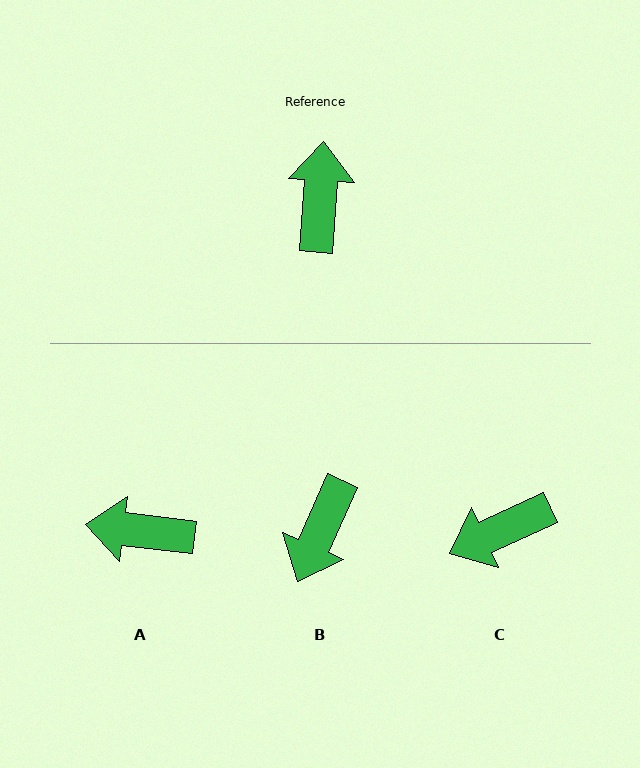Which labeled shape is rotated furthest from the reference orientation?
B, about 159 degrees away.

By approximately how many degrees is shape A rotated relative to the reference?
Approximately 87 degrees counter-clockwise.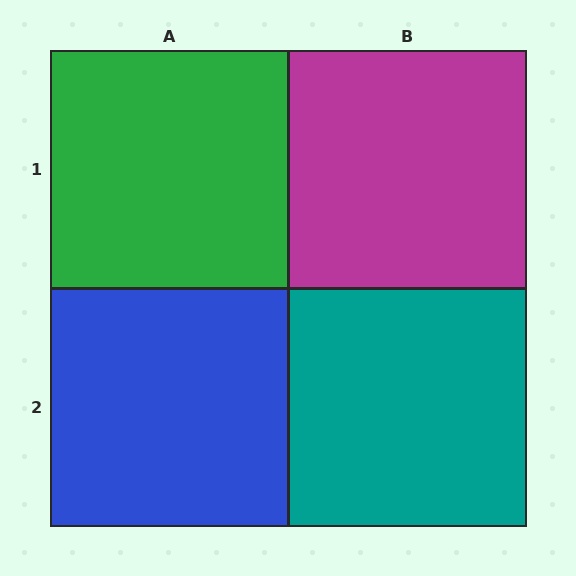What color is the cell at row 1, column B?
Magenta.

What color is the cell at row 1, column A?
Green.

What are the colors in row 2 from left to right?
Blue, teal.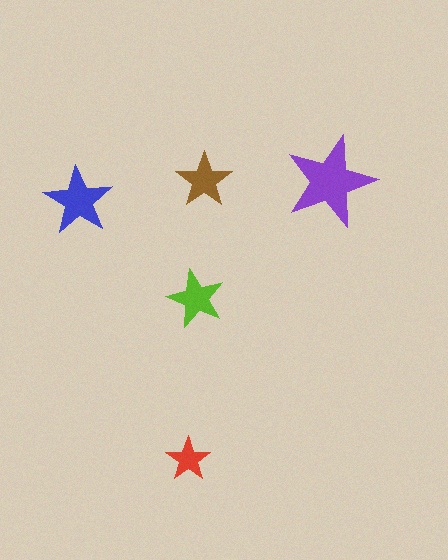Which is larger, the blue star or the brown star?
The blue one.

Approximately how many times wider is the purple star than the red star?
About 2 times wider.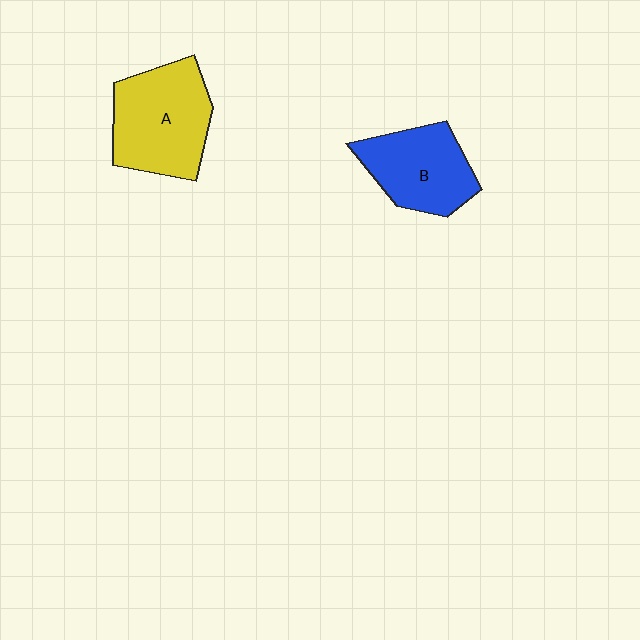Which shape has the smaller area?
Shape B (blue).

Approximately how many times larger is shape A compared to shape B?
Approximately 1.2 times.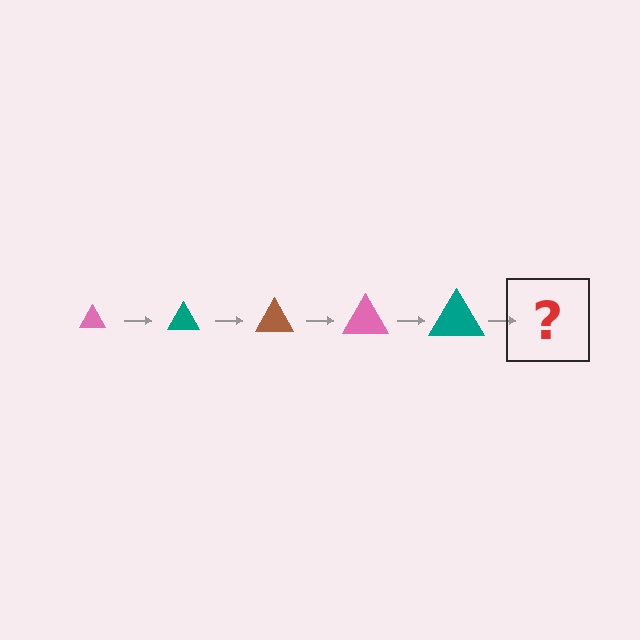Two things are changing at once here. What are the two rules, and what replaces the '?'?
The two rules are that the triangle grows larger each step and the color cycles through pink, teal, and brown. The '?' should be a brown triangle, larger than the previous one.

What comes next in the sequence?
The next element should be a brown triangle, larger than the previous one.